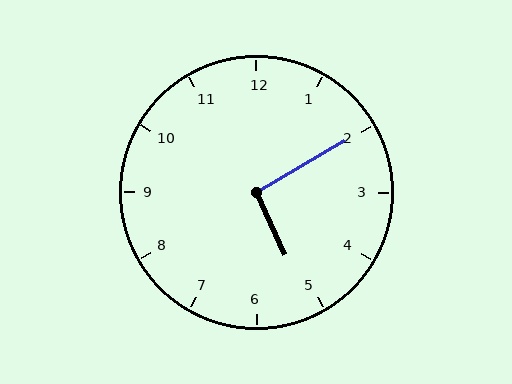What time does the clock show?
5:10.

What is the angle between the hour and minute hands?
Approximately 95 degrees.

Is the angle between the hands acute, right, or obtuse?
It is right.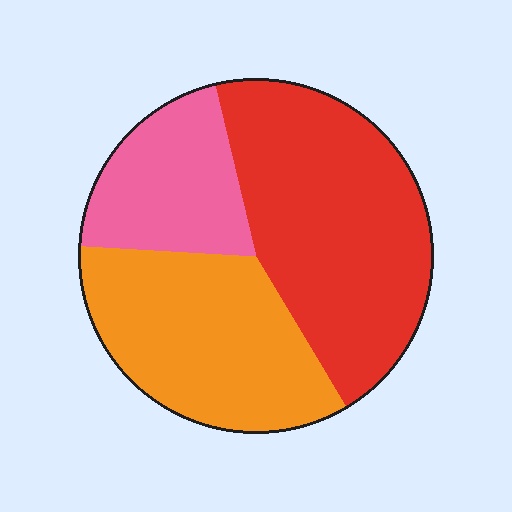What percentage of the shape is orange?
Orange takes up between a quarter and a half of the shape.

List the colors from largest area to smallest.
From largest to smallest: red, orange, pink.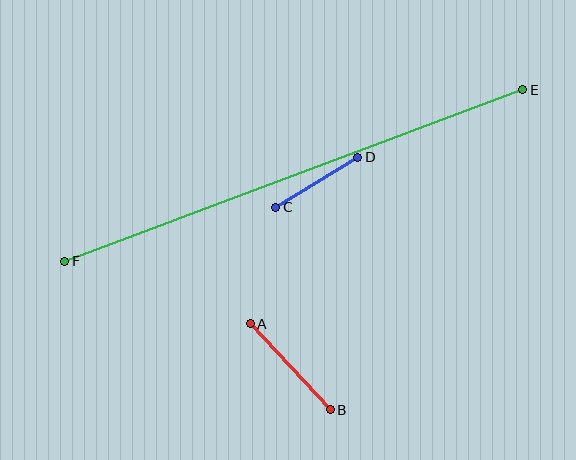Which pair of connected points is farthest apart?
Points E and F are farthest apart.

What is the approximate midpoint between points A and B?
The midpoint is at approximately (290, 367) pixels.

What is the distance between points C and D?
The distance is approximately 96 pixels.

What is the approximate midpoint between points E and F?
The midpoint is at approximately (294, 175) pixels.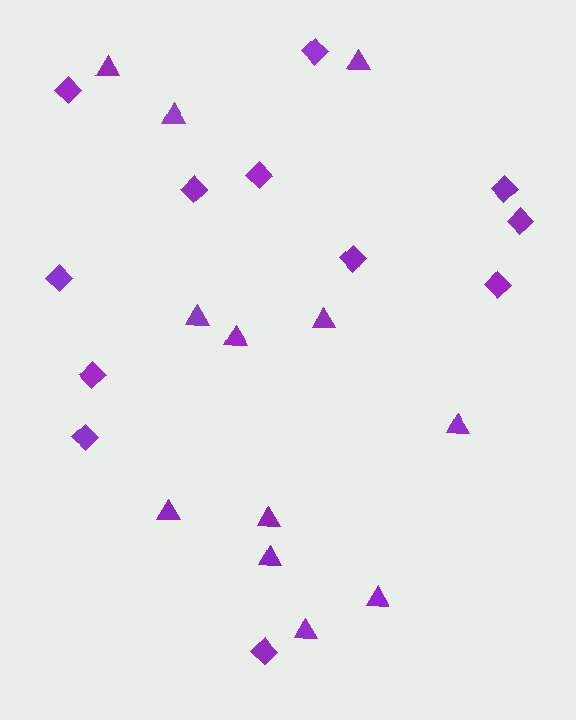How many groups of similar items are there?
There are 2 groups: one group of diamonds (12) and one group of triangles (12).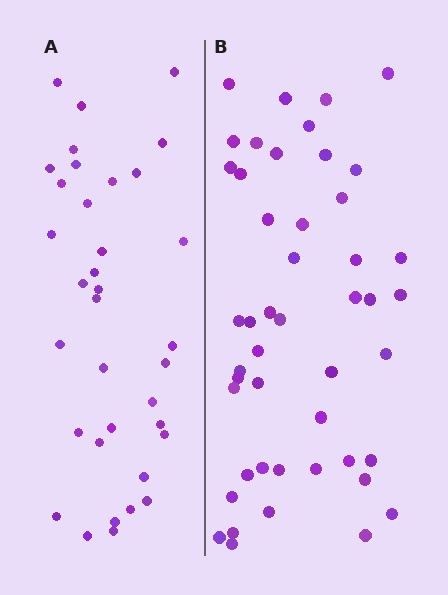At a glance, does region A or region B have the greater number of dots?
Region B (the right region) has more dots.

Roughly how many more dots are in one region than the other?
Region B has roughly 12 or so more dots than region A.